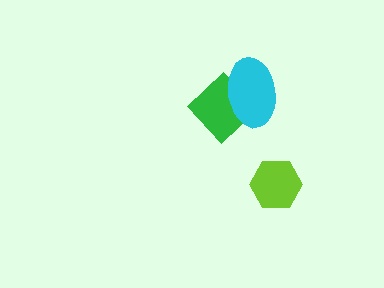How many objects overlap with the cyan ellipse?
1 object overlaps with the cyan ellipse.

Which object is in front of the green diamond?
The cyan ellipse is in front of the green diamond.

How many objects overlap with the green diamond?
1 object overlaps with the green diamond.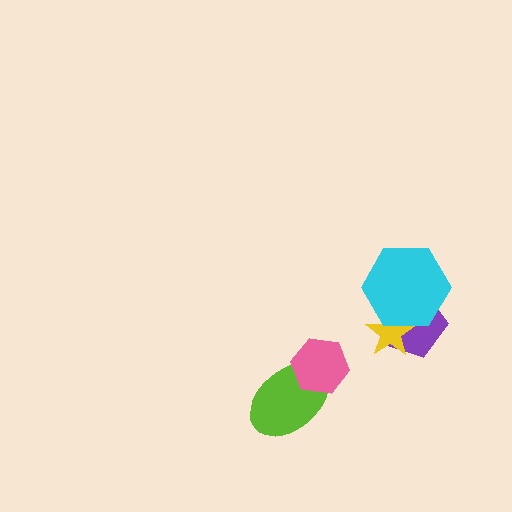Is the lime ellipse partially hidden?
Yes, it is partially covered by another shape.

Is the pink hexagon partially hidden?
No, no other shape covers it.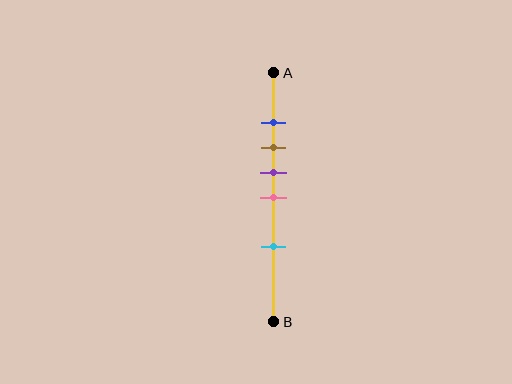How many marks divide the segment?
There are 5 marks dividing the segment.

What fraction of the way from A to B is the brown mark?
The brown mark is approximately 30% (0.3) of the way from A to B.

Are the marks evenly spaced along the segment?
No, the marks are not evenly spaced.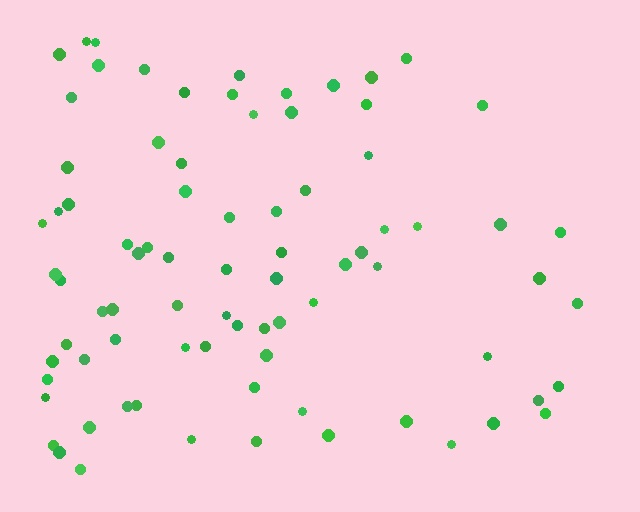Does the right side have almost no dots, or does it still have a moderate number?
Still a moderate number, just noticeably fewer than the left.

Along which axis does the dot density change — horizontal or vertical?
Horizontal.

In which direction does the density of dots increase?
From right to left, with the left side densest.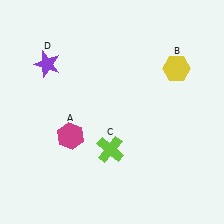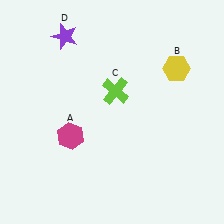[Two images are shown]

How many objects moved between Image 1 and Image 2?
2 objects moved between the two images.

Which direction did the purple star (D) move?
The purple star (D) moved up.